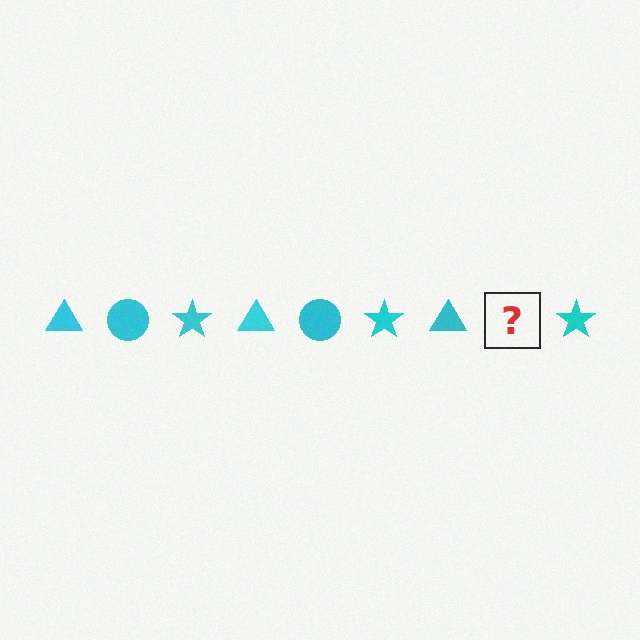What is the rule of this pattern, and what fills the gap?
The rule is that the pattern cycles through triangle, circle, star shapes in cyan. The gap should be filled with a cyan circle.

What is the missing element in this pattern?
The missing element is a cyan circle.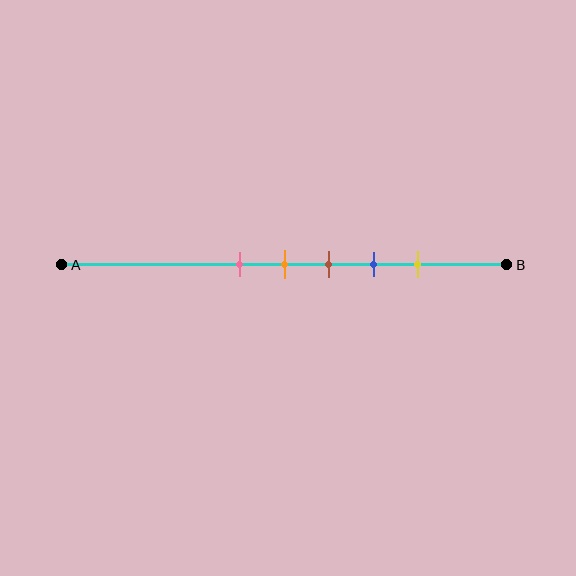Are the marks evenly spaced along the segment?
Yes, the marks are approximately evenly spaced.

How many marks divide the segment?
There are 5 marks dividing the segment.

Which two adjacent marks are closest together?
The pink and orange marks are the closest adjacent pair.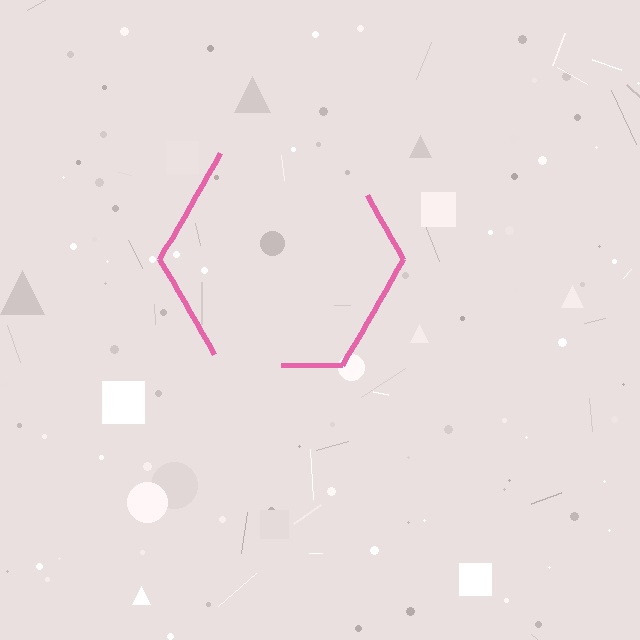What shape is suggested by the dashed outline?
The dashed outline suggests a hexagon.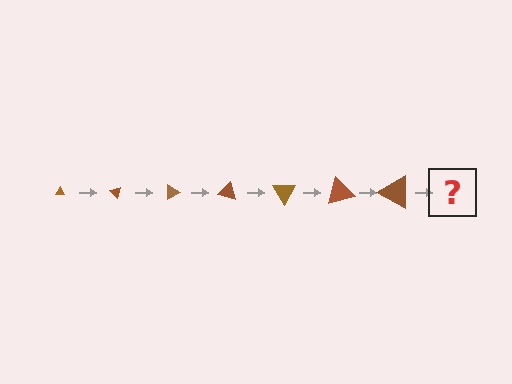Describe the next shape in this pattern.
It should be a triangle, larger than the previous one and rotated 315 degrees from the start.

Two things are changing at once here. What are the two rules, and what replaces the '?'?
The two rules are that the triangle grows larger each step and it rotates 45 degrees each step. The '?' should be a triangle, larger than the previous one and rotated 315 degrees from the start.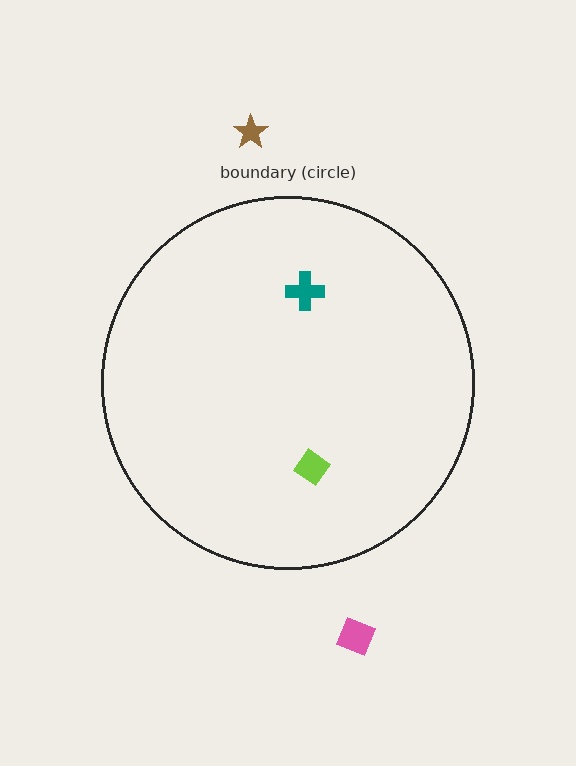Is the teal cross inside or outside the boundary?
Inside.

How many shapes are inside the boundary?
2 inside, 2 outside.